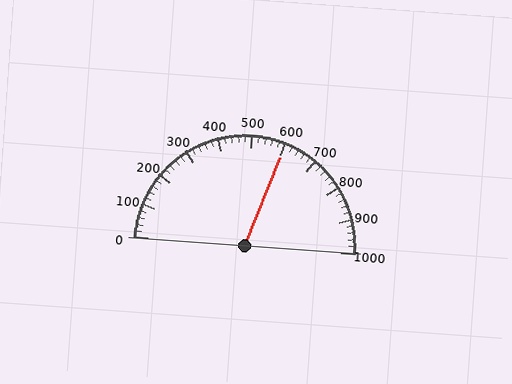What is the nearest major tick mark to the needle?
The nearest major tick mark is 600.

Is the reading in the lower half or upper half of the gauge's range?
The reading is in the upper half of the range (0 to 1000).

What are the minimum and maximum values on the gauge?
The gauge ranges from 0 to 1000.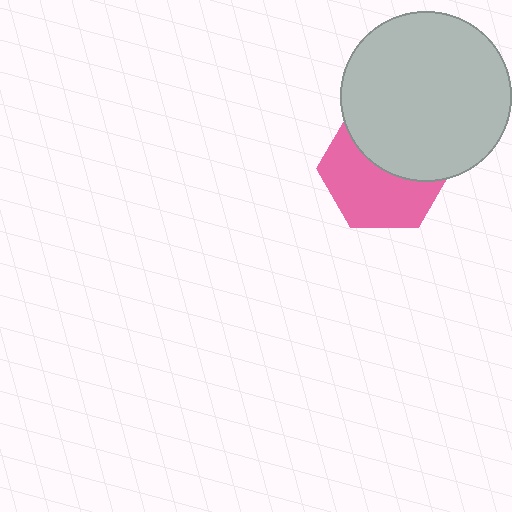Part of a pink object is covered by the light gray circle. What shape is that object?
It is a hexagon.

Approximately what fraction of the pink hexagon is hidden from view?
Roughly 45% of the pink hexagon is hidden behind the light gray circle.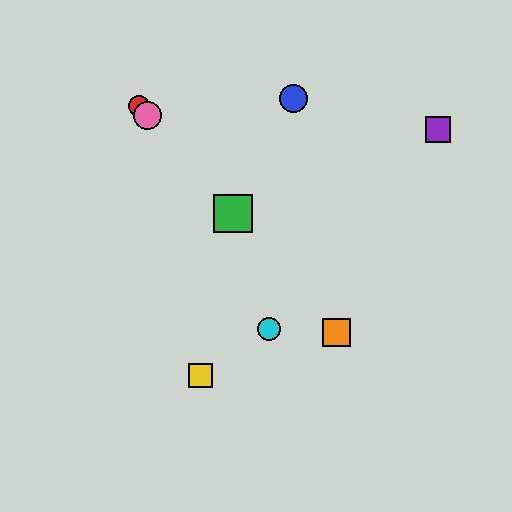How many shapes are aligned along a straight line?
4 shapes (the red circle, the green square, the orange square, the pink circle) are aligned along a straight line.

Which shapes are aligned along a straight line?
The red circle, the green square, the orange square, the pink circle are aligned along a straight line.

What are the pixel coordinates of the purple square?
The purple square is at (438, 130).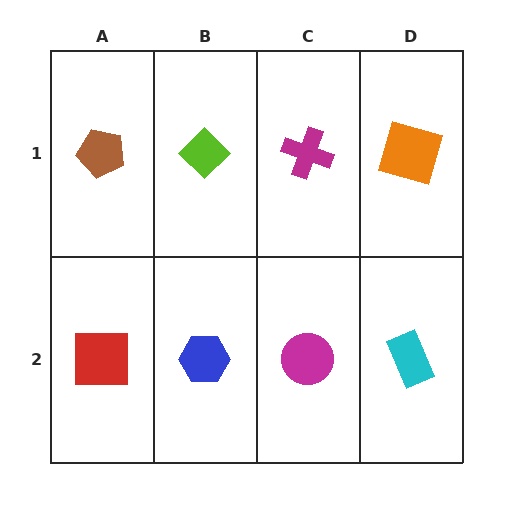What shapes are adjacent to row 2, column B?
A lime diamond (row 1, column B), a red square (row 2, column A), a magenta circle (row 2, column C).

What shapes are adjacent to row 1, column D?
A cyan rectangle (row 2, column D), a magenta cross (row 1, column C).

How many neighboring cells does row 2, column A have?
2.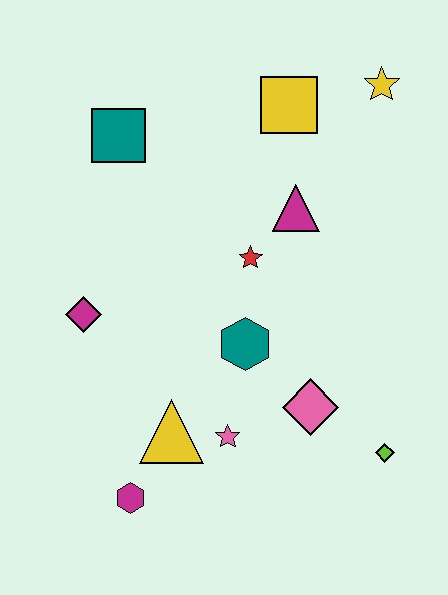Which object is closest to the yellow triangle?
The pink star is closest to the yellow triangle.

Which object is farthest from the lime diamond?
The teal square is farthest from the lime diamond.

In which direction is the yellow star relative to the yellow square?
The yellow star is to the right of the yellow square.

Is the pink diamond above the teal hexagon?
No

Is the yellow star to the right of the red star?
Yes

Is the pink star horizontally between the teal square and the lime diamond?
Yes